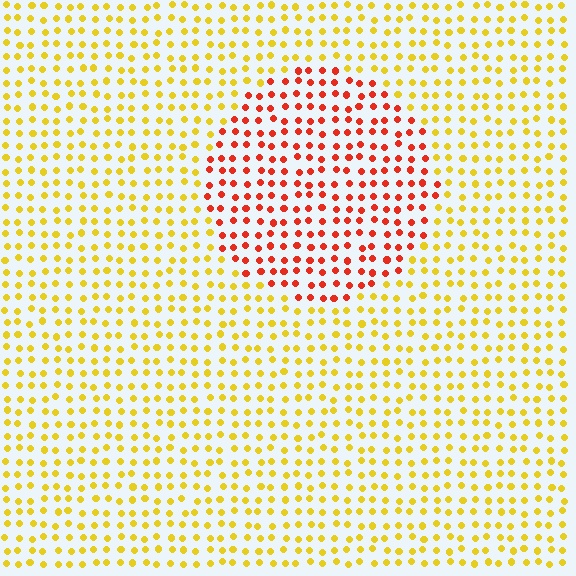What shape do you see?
I see a circle.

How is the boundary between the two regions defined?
The boundary is defined purely by a slight shift in hue (about 49 degrees). Spacing, size, and orientation are identical on both sides.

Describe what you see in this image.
The image is filled with small yellow elements in a uniform arrangement. A circle-shaped region is visible where the elements are tinted to a slightly different hue, forming a subtle color boundary.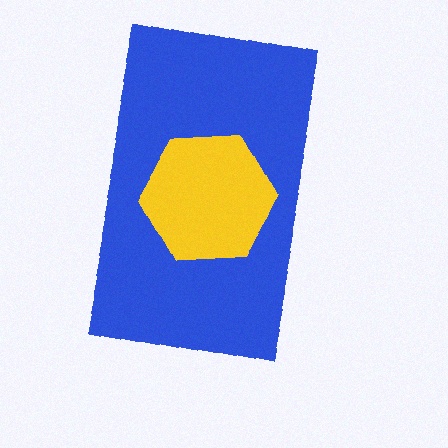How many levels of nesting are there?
2.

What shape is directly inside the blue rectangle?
The yellow hexagon.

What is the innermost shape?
The yellow hexagon.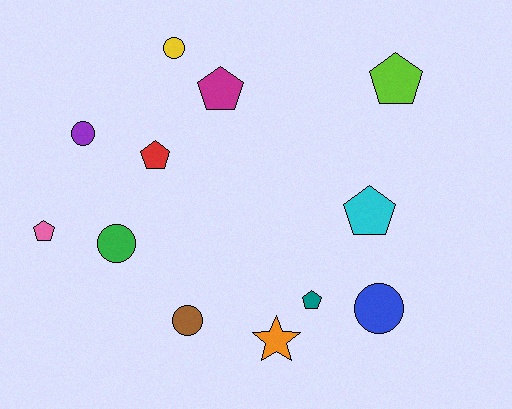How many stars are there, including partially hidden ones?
There is 1 star.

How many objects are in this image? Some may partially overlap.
There are 12 objects.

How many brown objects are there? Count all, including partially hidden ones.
There is 1 brown object.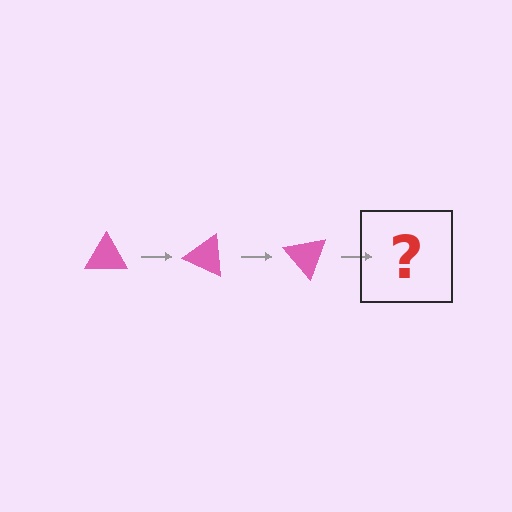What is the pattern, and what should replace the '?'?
The pattern is that the triangle rotates 25 degrees each step. The '?' should be a pink triangle rotated 75 degrees.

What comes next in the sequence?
The next element should be a pink triangle rotated 75 degrees.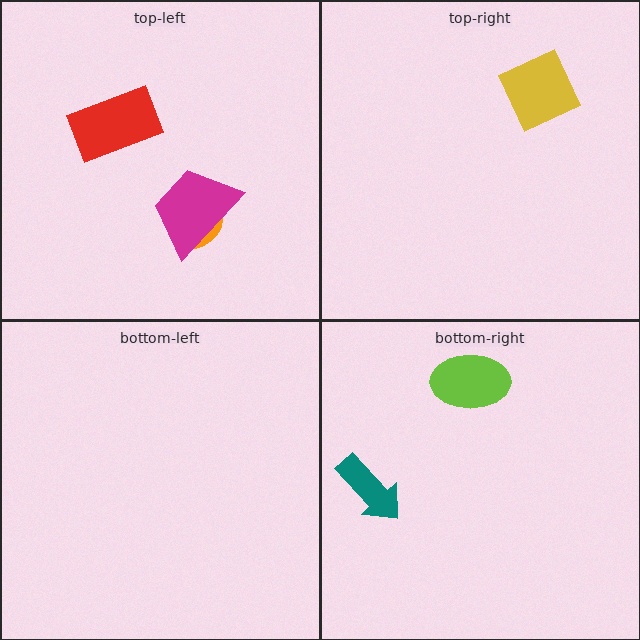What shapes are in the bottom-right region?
The teal arrow, the lime ellipse.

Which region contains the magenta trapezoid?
The top-left region.